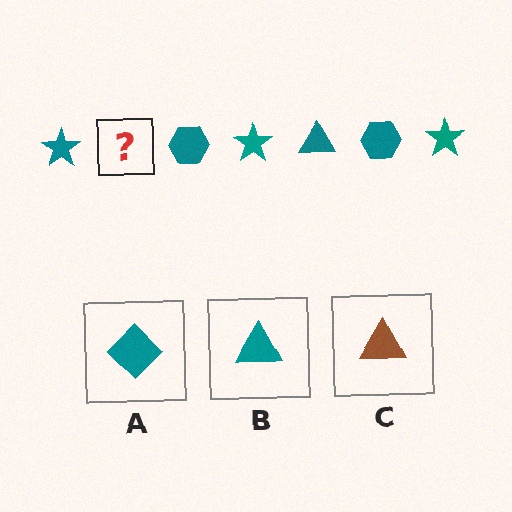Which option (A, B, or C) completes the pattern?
B.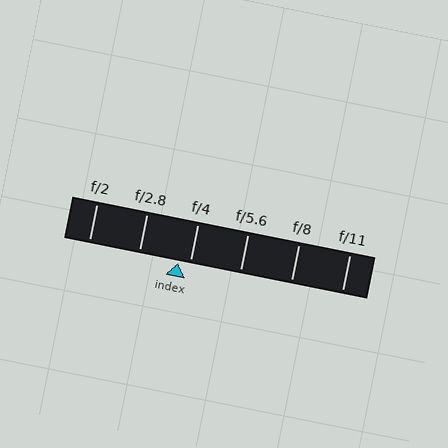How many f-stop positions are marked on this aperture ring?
There are 6 f-stop positions marked.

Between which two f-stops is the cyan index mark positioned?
The index mark is between f/2.8 and f/4.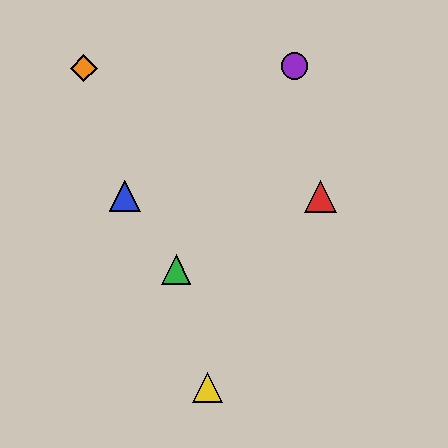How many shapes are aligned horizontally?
2 shapes (the red triangle, the blue triangle) are aligned horizontally.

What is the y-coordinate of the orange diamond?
The orange diamond is at y≈68.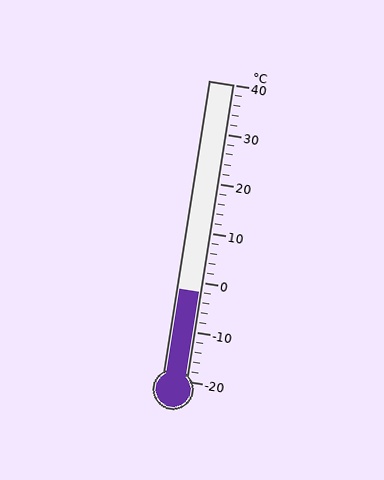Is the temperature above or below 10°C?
The temperature is below 10°C.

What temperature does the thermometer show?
The thermometer shows approximately -2°C.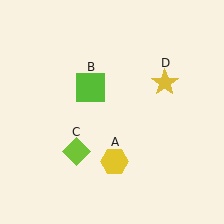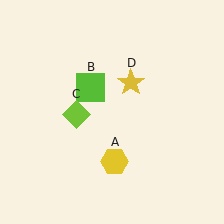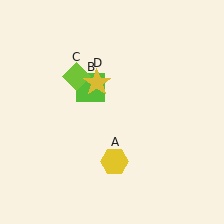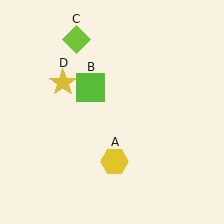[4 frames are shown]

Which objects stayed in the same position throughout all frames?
Yellow hexagon (object A) and lime square (object B) remained stationary.